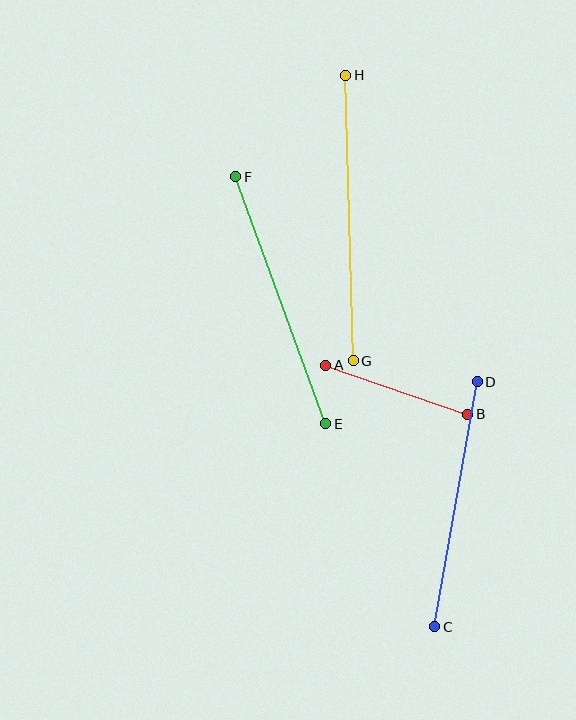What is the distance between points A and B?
The distance is approximately 150 pixels.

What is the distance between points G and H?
The distance is approximately 285 pixels.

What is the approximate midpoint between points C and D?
The midpoint is at approximately (456, 504) pixels.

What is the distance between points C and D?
The distance is approximately 249 pixels.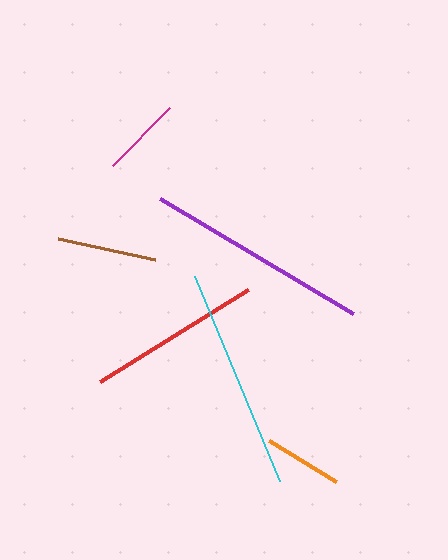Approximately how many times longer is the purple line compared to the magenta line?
The purple line is approximately 2.8 times the length of the magenta line.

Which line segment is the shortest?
The orange line is the shortest at approximately 79 pixels.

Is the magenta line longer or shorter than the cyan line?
The cyan line is longer than the magenta line.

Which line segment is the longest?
The purple line is the longest at approximately 224 pixels.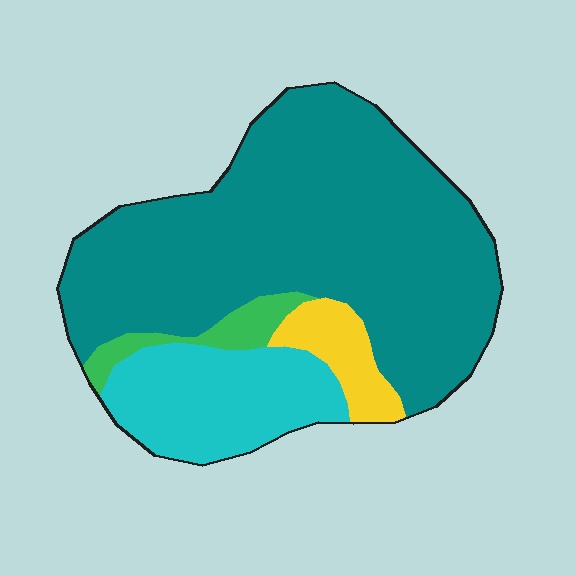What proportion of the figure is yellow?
Yellow covers roughly 5% of the figure.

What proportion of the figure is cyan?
Cyan covers around 20% of the figure.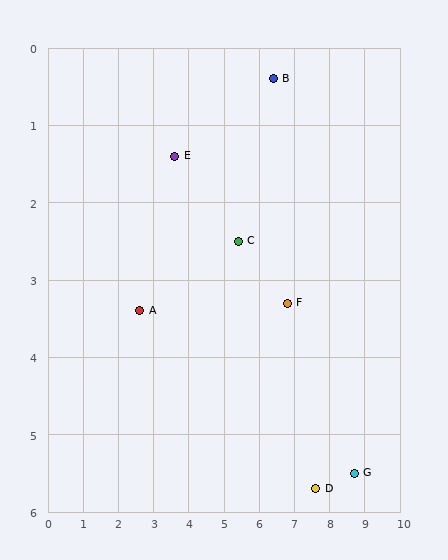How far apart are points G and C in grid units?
Points G and C are about 4.5 grid units apart.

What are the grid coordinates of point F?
Point F is at approximately (6.8, 3.3).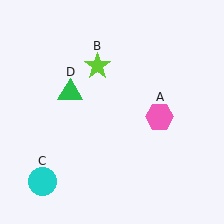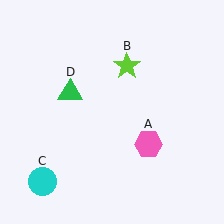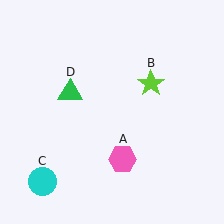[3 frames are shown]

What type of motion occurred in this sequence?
The pink hexagon (object A), lime star (object B) rotated clockwise around the center of the scene.